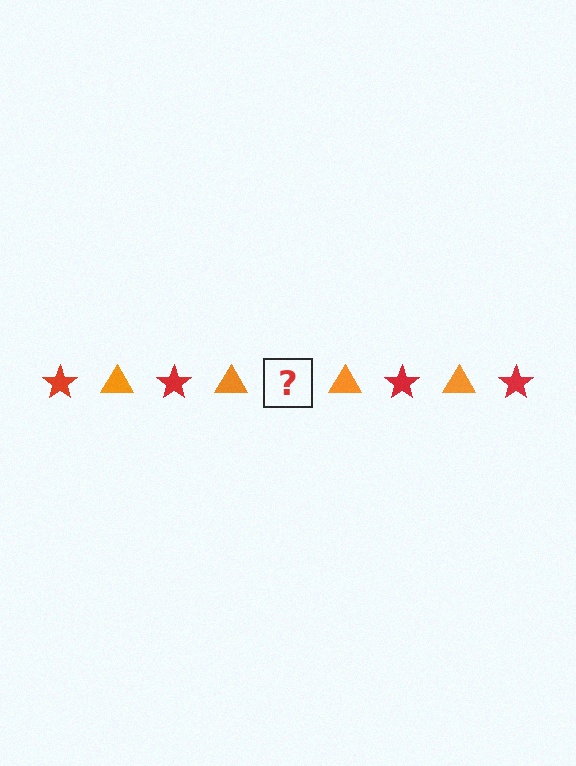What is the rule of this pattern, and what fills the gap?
The rule is that the pattern alternates between red star and orange triangle. The gap should be filled with a red star.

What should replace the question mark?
The question mark should be replaced with a red star.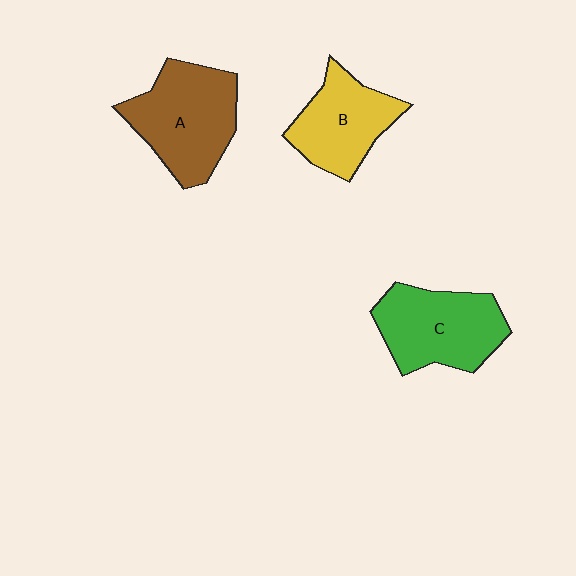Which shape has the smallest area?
Shape B (yellow).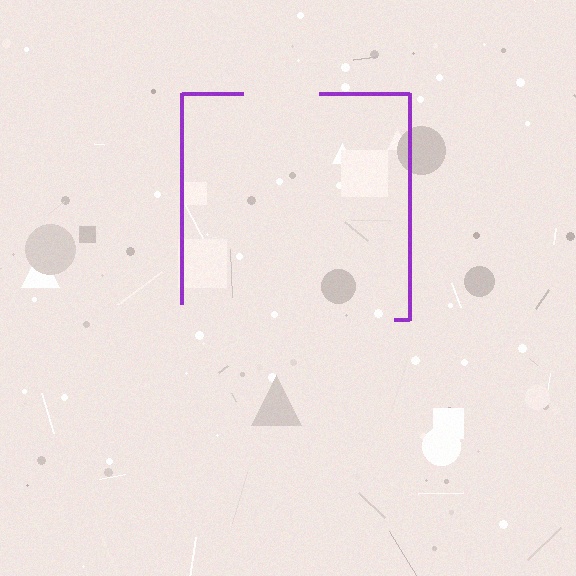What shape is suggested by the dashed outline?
The dashed outline suggests a square.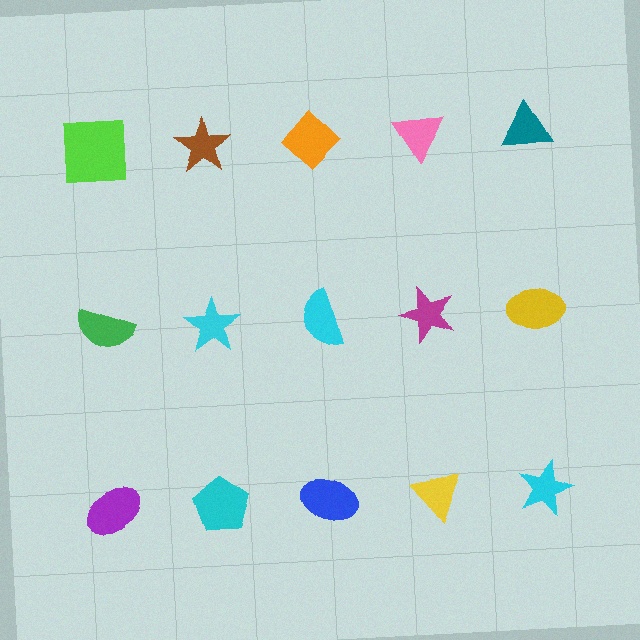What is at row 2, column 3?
A cyan semicircle.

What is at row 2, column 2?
A cyan star.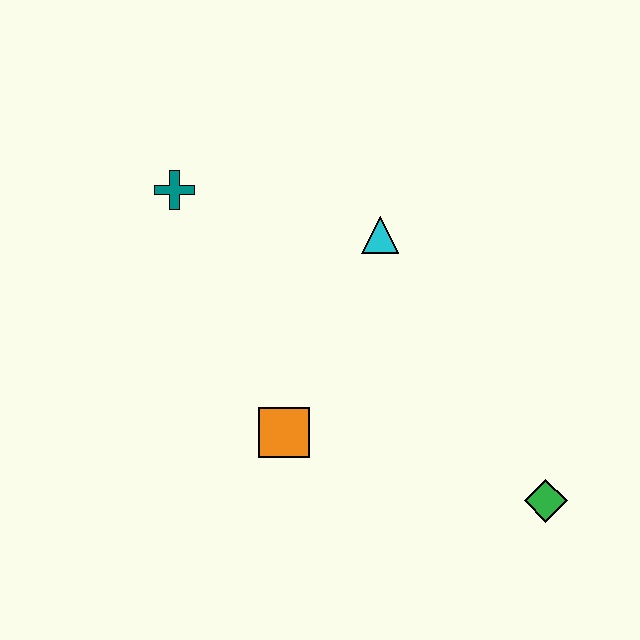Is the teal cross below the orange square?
No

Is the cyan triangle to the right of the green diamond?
No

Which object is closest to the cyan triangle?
The teal cross is closest to the cyan triangle.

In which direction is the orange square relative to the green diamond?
The orange square is to the left of the green diamond.